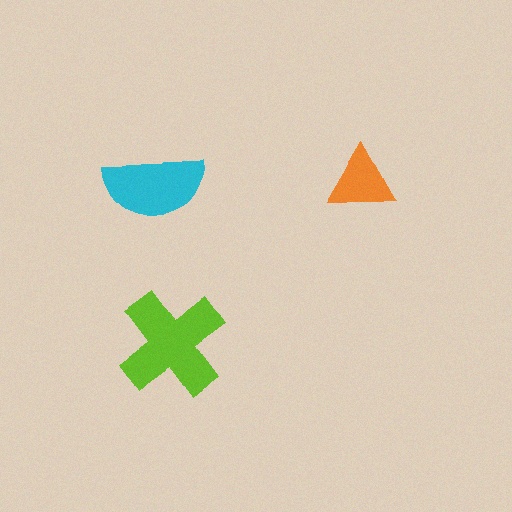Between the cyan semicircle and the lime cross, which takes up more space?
The lime cross.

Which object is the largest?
The lime cross.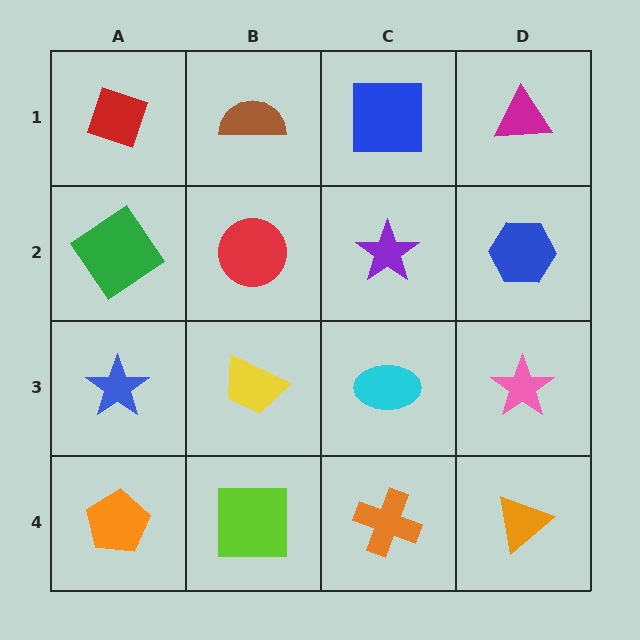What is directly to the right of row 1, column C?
A magenta triangle.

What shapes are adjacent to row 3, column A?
A green diamond (row 2, column A), an orange pentagon (row 4, column A), a yellow trapezoid (row 3, column B).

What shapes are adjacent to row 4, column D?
A pink star (row 3, column D), an orange cross (row 4, column C).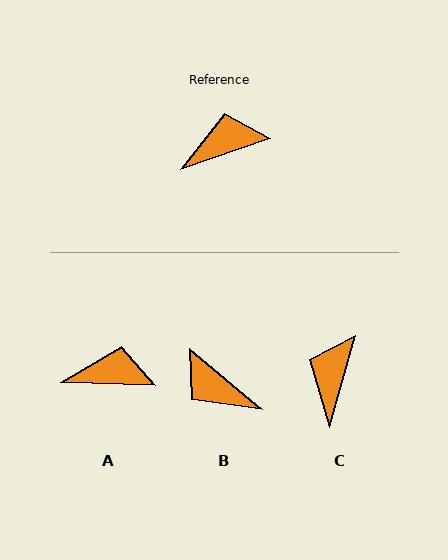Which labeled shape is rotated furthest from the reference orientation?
B, about 121 degrees away.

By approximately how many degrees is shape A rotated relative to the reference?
Approximately 21 degrees clockwise.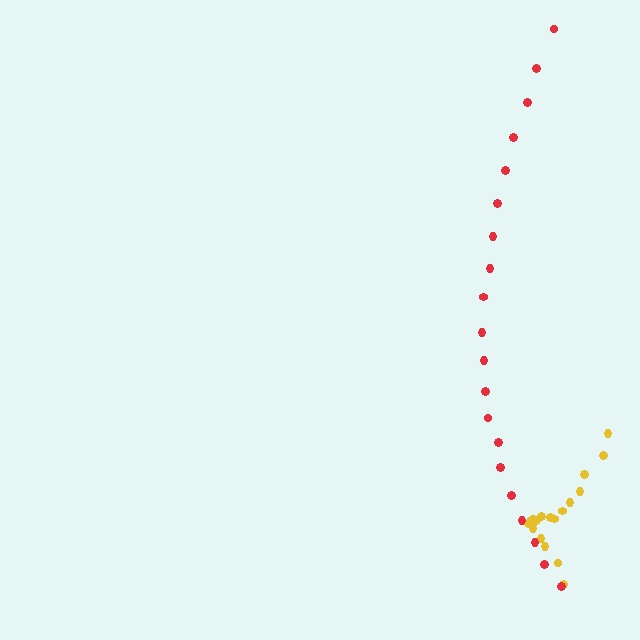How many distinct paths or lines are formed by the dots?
There are 2 distinct paths.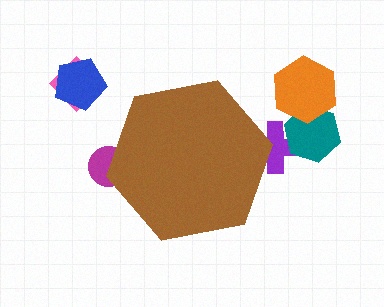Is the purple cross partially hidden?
Yes, the purple cross is partially hidden behind the brown hexagon.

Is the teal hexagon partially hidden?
No, the teal hexagon is fully visible.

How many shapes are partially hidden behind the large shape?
2 shapes are partially hidden.